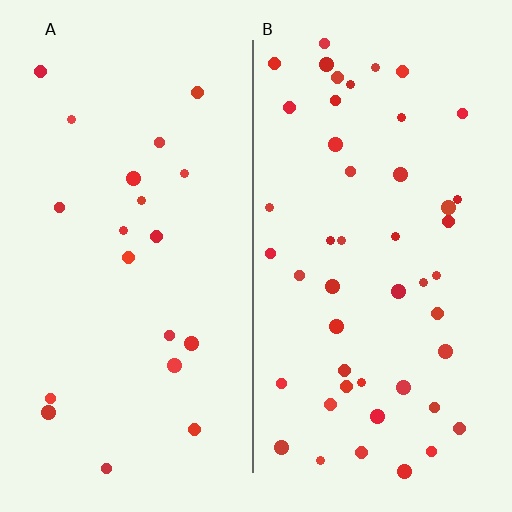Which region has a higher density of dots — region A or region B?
B (the right).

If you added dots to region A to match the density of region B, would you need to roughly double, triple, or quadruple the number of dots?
Approximately double.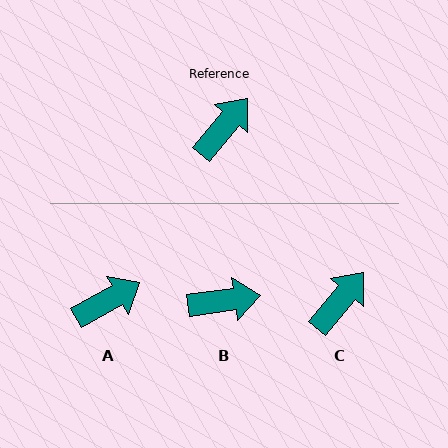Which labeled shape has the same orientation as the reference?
C.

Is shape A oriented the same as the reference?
No, it is off by about 21 degrees.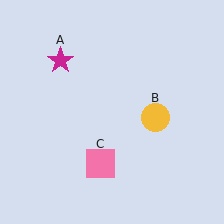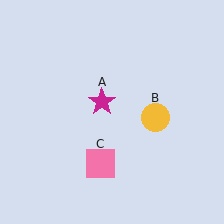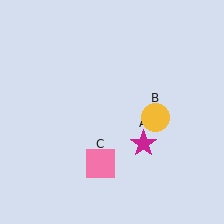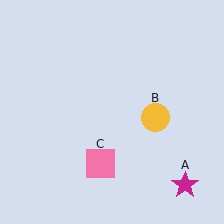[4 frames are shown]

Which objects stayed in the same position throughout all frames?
Yellow circle (object B) and pink square (object C) remained stationary.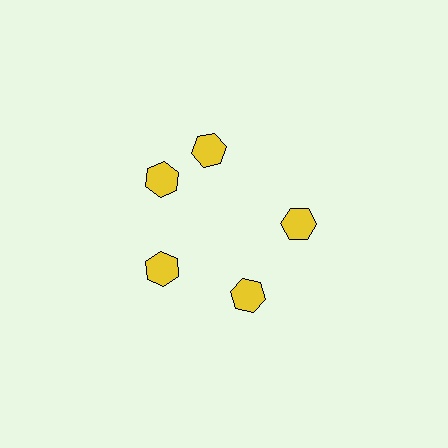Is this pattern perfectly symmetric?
No. The 5 yellow hexagons are arranged in a ring, but one element near the 1 o'clock position is rotated out of alignment along the ring, breaking the 5-fold rotational symmetry.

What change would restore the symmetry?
The symmetry would be restored by rotating it back into even spacing with its neighbors so that all 5 hexagons sit at equal angles and equal distance from the center.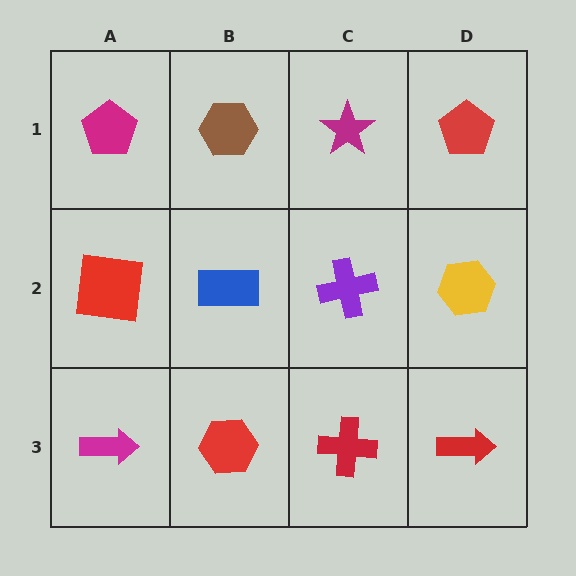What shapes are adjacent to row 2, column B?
A brown hexagon (row 1, column B), a red hexagon (row 3, column B), a red square (row 2, column A), a purple cross (row 2, column C).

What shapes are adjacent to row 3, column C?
A purple cross (row 2, column C), a red hexagon (row 3, column B), a red arrow (row 3, column D).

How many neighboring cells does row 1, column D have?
2.